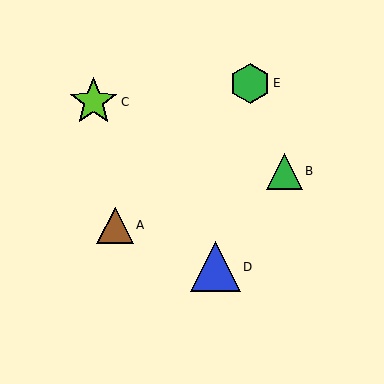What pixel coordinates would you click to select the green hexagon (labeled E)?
Click at (250, 83) to select the green hexagon E.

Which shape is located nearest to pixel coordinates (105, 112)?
The lime star (labeled C) at (94, 102) is nearest to that location.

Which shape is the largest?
The blue triangle (labeled D) is the largest.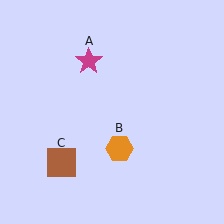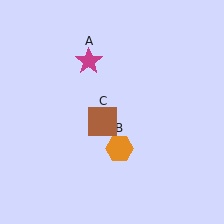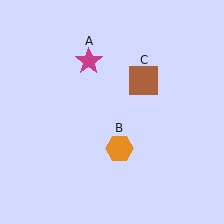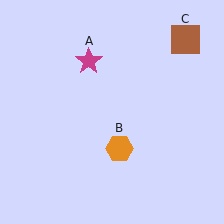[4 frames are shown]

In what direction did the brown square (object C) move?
The brown square (object C) moved up and to the right.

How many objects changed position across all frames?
1 object changed position: brown square (object C).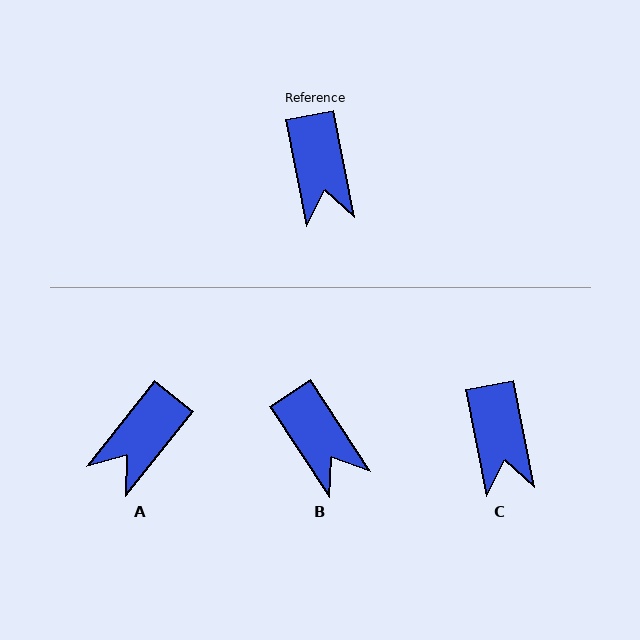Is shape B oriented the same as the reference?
No, it is off by about 22 degrees.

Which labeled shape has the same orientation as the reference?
C.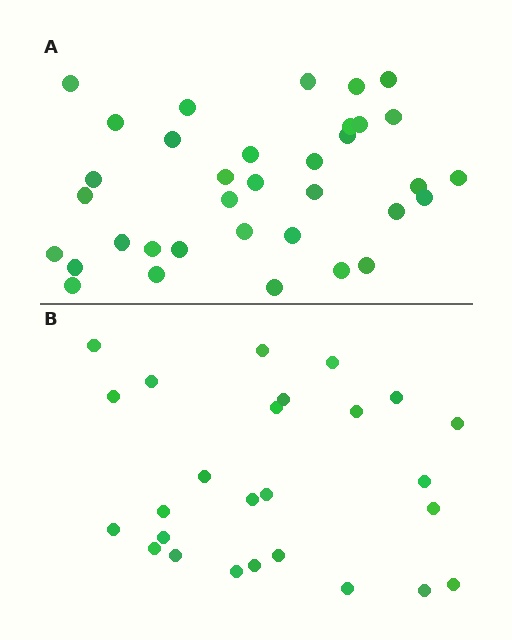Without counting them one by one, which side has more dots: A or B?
Region A (the top region) has more dots.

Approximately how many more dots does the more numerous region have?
Region A has roughly 8 or so more dots than region B.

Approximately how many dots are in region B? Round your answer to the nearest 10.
About 30 dots. (The exact count is 26, which rounds to 30.)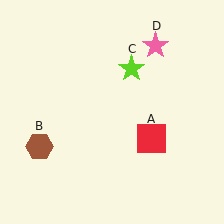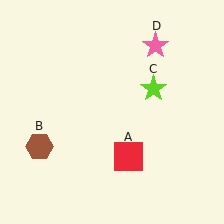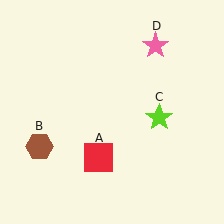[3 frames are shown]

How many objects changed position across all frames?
2 objects changed position: red square (object A), lime star (object C).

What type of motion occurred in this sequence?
The red square (object A), lime star (object C) rotated clockwise around the center of the scene.